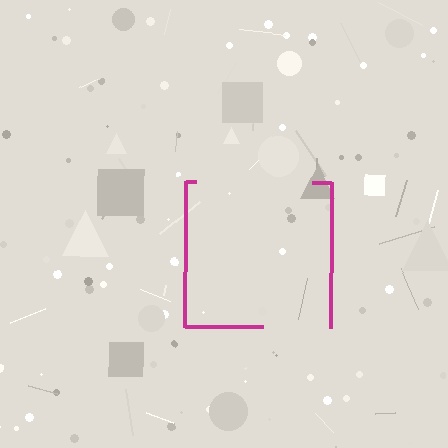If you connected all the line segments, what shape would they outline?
They would outline a square.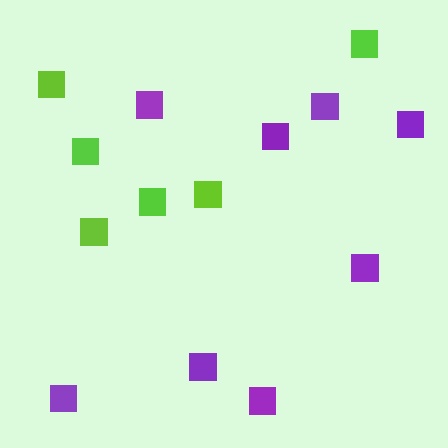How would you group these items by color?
There are 2 groups: one group of lime squares (6) and one group of purple squares (8).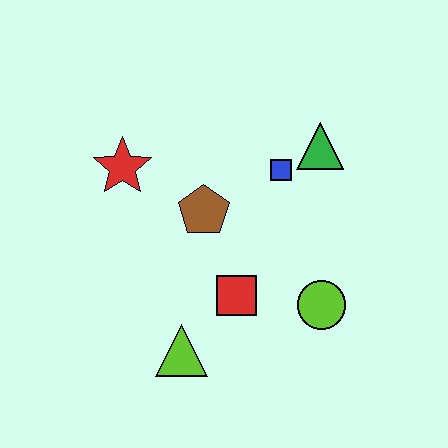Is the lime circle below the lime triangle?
No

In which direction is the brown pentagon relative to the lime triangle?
The brown pentagon is above the lime triangle.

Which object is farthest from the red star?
The lime circle is farthest from the red star.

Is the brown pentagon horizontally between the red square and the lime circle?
No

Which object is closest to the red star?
The brown pentagon is closest to the red star.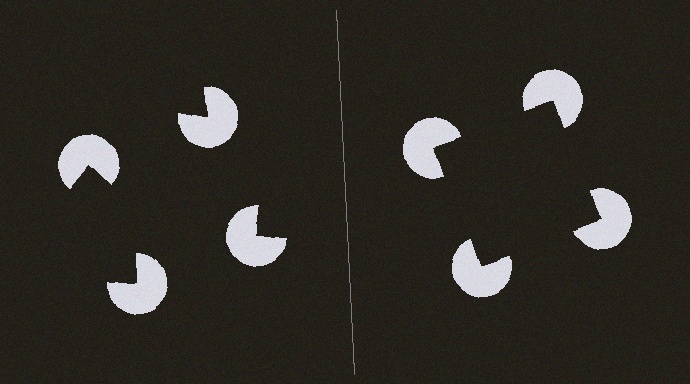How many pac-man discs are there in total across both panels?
8 — 4 on each side.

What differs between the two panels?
The pac-man discs are positioned identically on both sides; only the wedge orientations differ. On the right they align to a square; on the left they are misaligned.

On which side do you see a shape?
An illusory square appears on the right side. On the left side the wedge cuts are rotated, so no coherent shape forms.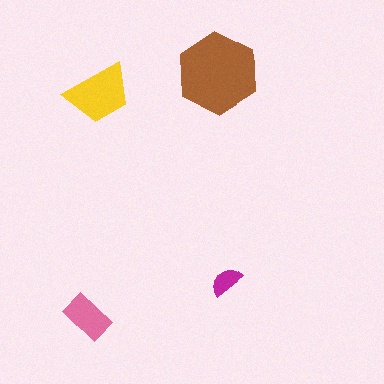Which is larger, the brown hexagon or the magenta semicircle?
The brown hexagon.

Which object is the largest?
The brown hexagon.